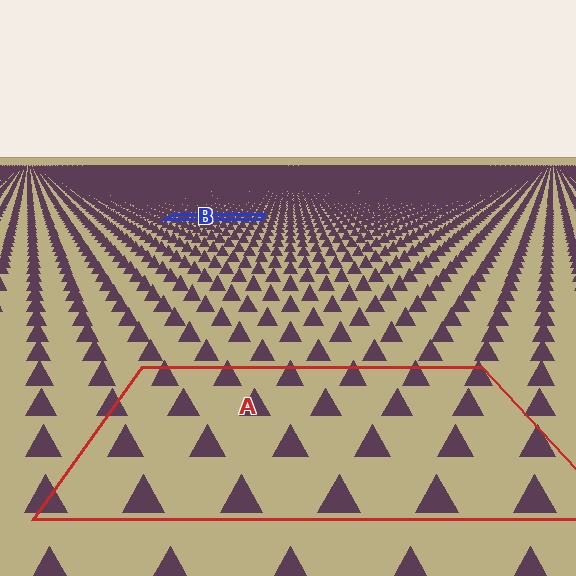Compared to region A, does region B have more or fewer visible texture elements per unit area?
Region B has more texture elements per unit area — they are packed more densely because it is farther away.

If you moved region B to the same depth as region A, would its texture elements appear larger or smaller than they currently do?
They would appear larger. At a closer depth, the same texture elements are projected at a bigger on-screen size.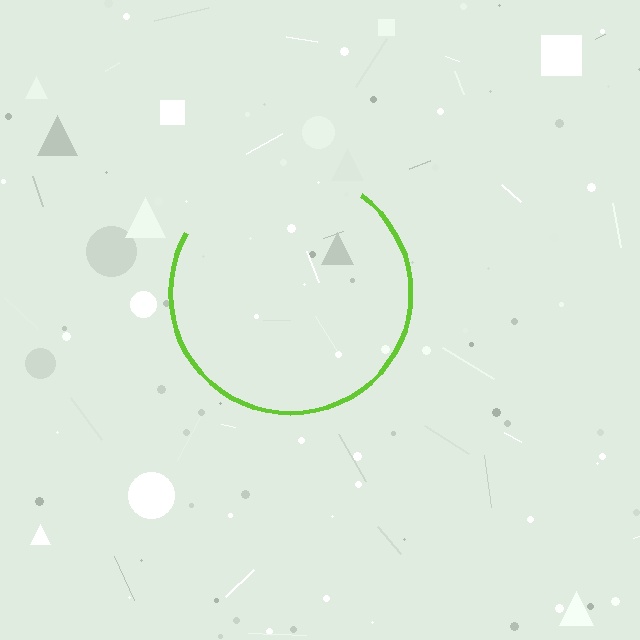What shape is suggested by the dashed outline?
The dashed outline suggests a circle.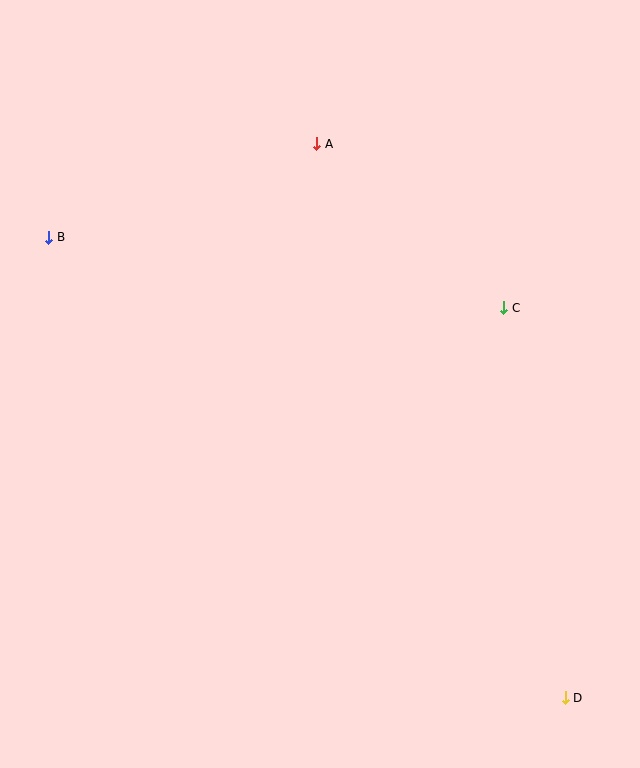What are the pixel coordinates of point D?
Point D is at (565, 698).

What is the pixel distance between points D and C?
The distance between D and C is 395 pixels.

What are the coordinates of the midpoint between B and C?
The midpoint between B and C is at (276, 273).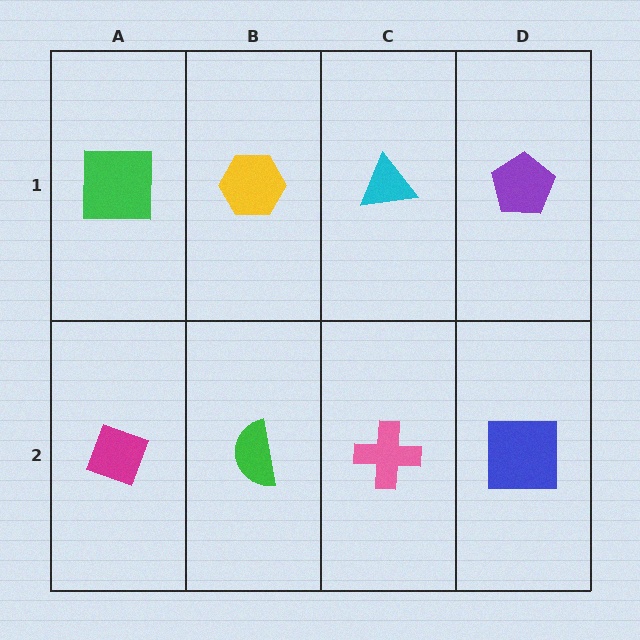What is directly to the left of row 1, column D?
A cyan triangle.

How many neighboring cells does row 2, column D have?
2.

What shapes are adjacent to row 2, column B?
A yellow hexagon (row 1, column B), a magenta diamond (row 2, column A), a pink cross (row 2, column C).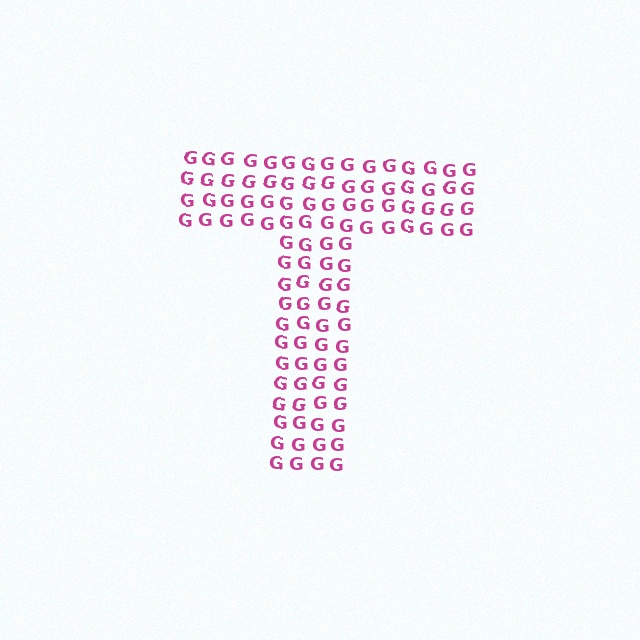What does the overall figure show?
The overall figure shows the letter T.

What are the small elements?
The small elements are letter G's.